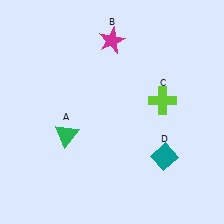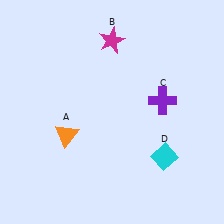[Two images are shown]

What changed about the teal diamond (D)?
In Image 1, D is teal. In Image 2, it changed to cyan.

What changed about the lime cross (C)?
In Image 1, C is lime. In Image 2, it changed to purple.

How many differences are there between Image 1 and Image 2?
There are 3 differences between the two images.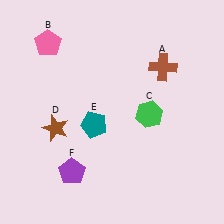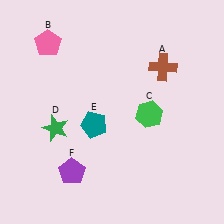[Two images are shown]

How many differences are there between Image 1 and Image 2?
There is 1 difference between the two images.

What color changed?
The star (D) changed from brown in Image 1 to green in Image 2.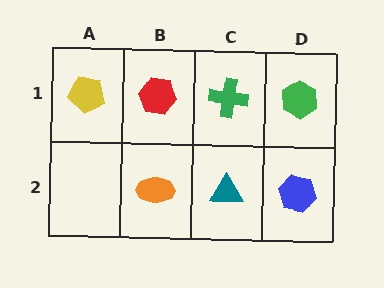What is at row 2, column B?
An orange ellipse.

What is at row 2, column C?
A teal triangle.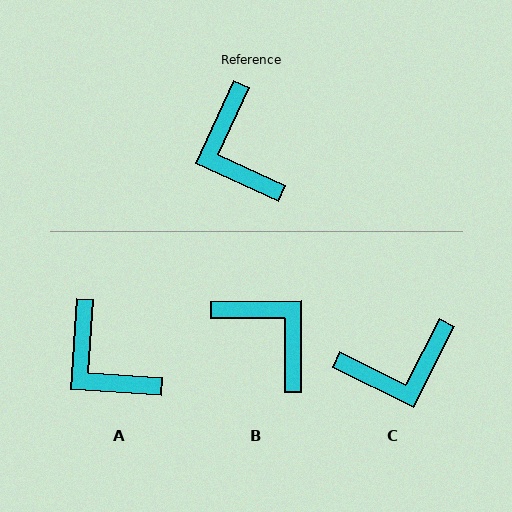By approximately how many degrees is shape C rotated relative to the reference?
Approximately 88 degrees counter-clockwise.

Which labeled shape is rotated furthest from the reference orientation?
B, about 155 degrees away.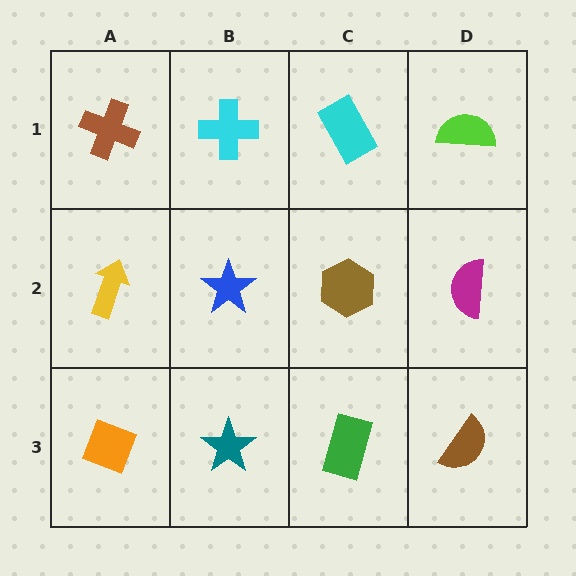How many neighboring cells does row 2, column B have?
4.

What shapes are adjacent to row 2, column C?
A cyan rectangle (row 1, column C), a green rectangle (row 3, column C), a blue star (row 2, column B), a magenta semicircle (row 2, column D).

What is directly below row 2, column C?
A green rectangle.